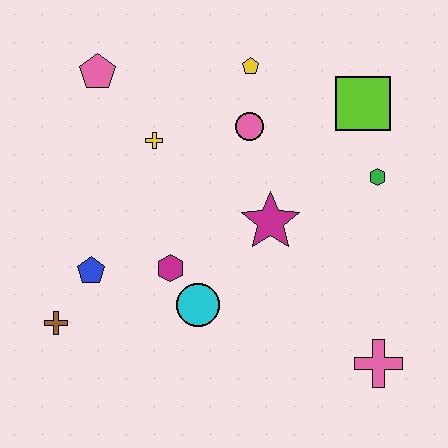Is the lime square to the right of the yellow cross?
Yes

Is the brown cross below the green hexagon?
Yes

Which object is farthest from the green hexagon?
The brown cross is farthest from the green hexagon.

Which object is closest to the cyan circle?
The magenta hexagon is closest to the cyan circle.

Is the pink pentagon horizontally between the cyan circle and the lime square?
No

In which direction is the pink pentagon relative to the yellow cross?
The pink pentagon is above the yellow cross.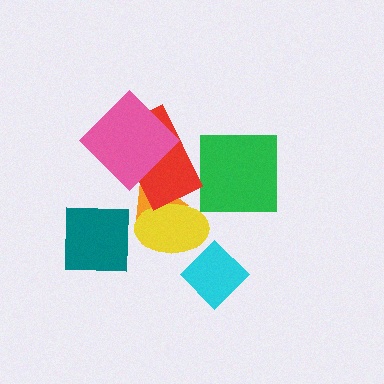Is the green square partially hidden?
No, no other shape covers it.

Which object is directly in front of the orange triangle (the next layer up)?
The yellow ellipse is directly in front of the orange triangle.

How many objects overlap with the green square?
0 objects overlap with the green square.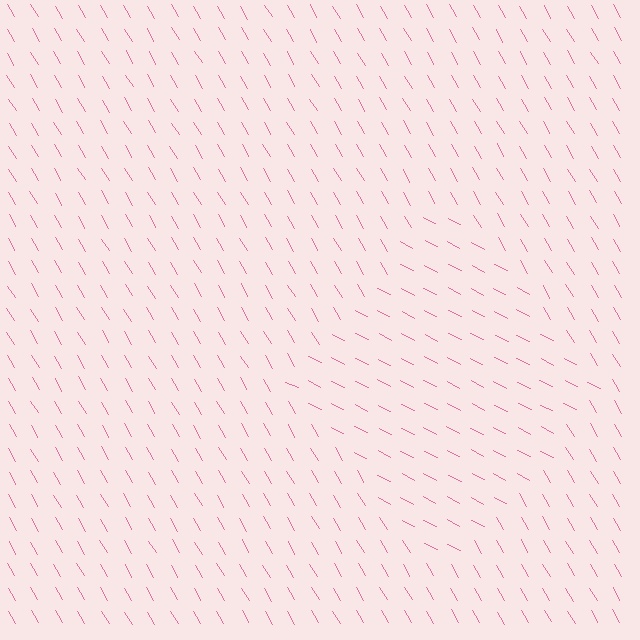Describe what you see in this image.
The image is filled with small pink line segments. A diamond region in the image has lines oriented differently from the surrounding lines, creating a visible texture boundary.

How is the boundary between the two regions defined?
The boundary is defined purely by a change in line orientation (approximately 33 degrees difference). All lines are the same color and thickness.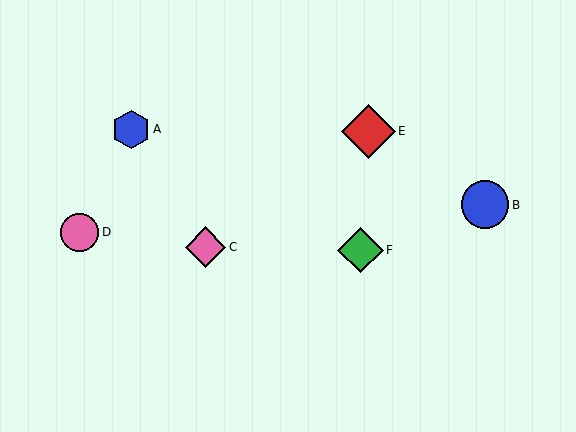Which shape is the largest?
The red diamond (labeled E) is the largest.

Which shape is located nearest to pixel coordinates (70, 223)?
The pink circle (labeled D) at (80, 232) is nearest to that location.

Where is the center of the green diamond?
The center of the green diamond is at (361, 250).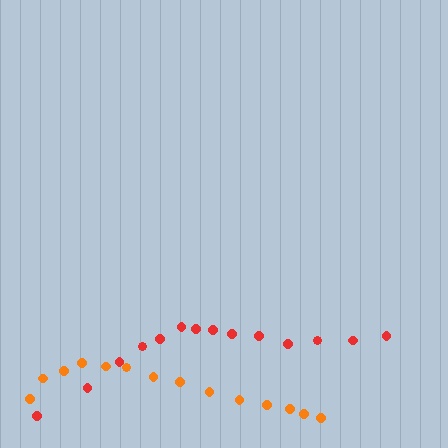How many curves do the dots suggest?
There are 2 distinct paths.